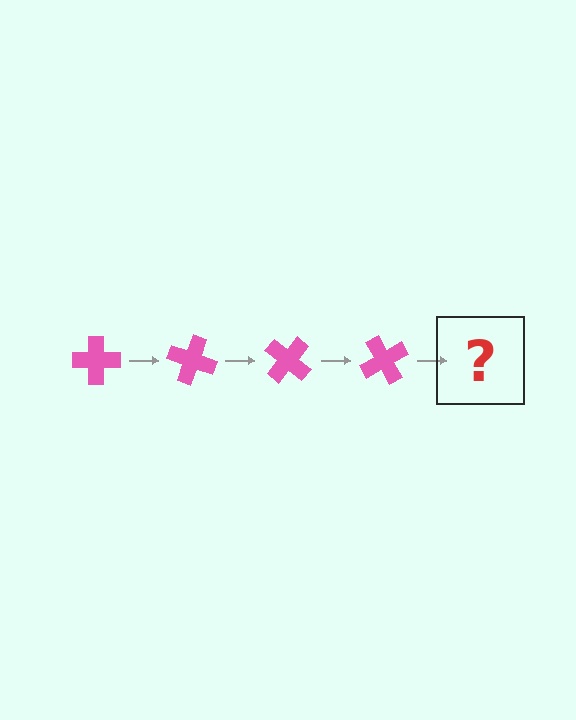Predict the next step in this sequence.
The next step is a pink cross rotated 80 degrees.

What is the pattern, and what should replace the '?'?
The pattern is that the cross rotates 20 degrees each step. The '?' should be a pink cross rotated 80 degrees.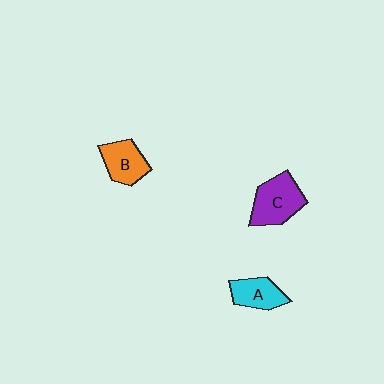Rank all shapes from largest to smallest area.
From largest to smallest: C (purple), B (orange), A (cyan).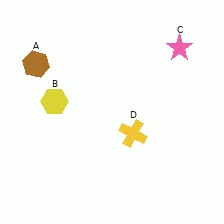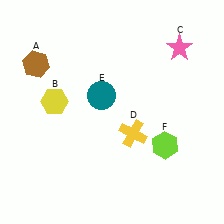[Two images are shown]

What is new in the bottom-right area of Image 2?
A lime hexagon (F) was added in the bottom-right area of Image 2.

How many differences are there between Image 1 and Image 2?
There are 2 differences between the two images.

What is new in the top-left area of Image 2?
A teal circle (E) was added in the top-left area of Image 2.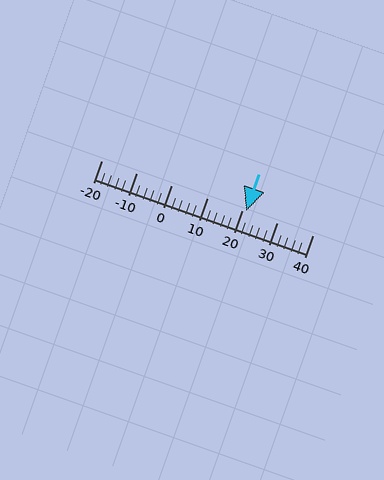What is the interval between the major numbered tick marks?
The major tick marks are spaced 10 units apart.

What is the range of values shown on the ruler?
The ruler shows values from -20 to 40.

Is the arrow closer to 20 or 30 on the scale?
The arrow is closer to 20.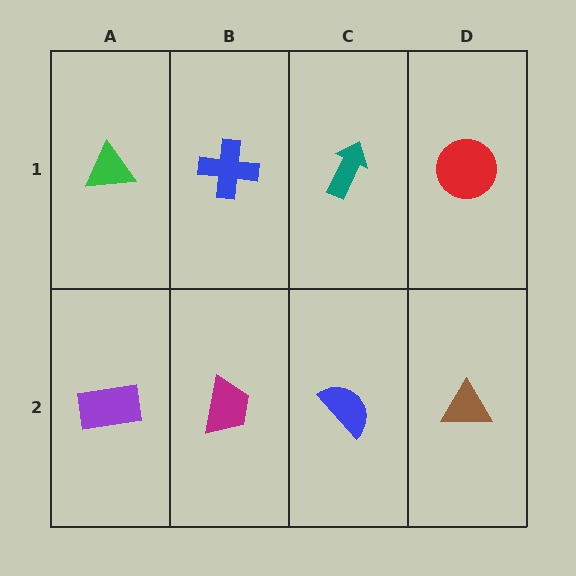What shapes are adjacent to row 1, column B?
A magenta trapezoid (row 2, column B), a green triangle (row 1, column A), a teal arrow (row 1, column C).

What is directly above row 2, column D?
A red circle.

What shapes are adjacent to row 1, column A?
A purple rectangle (row 2, column A), a blue cross (row 1, column B).